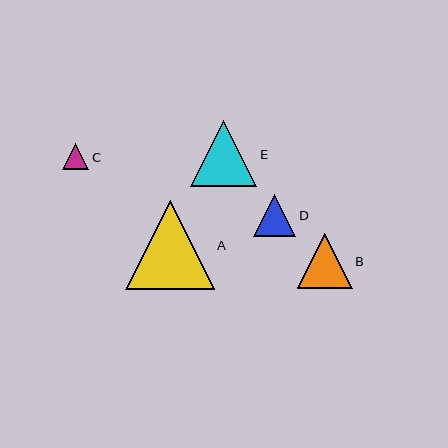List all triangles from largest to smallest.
From largest to smallest: A, E, B, D, C.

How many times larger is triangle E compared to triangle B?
Triangle E is approximately 1.2 times the size of triangle B.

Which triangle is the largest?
Triangle A is the largest with a size of approximately 89 pixels.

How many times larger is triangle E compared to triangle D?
Triangle E is approximately 1.6 times the size of triangle D.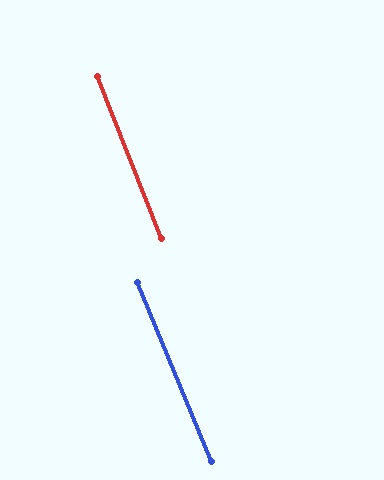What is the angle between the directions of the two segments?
Approximately 1 degree.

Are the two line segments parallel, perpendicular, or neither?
Parallel — their directions differ by only 0.7°.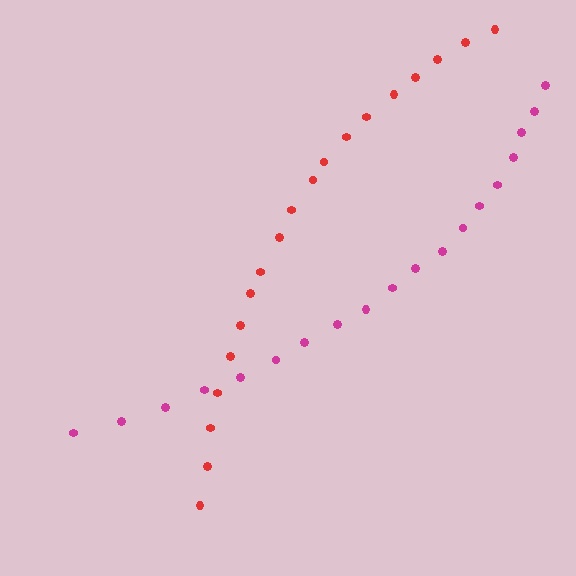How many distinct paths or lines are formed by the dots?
There are 2 distinct paths.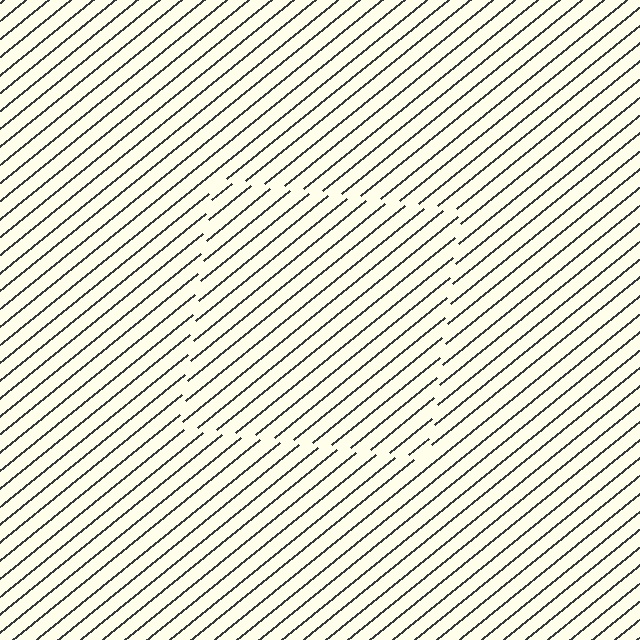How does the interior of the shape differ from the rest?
The interior of the shape contains the same grating, shifted by half a period — the contour is defined by the phase discontinuity where line-ends from the inner and outer gratings abut.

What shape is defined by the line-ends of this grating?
An illusory square. The interior of the shape contains the same grating, shifted by half a period — the contour is defined by the phase discontinuity where line-ends from the inner and outer gratings abut.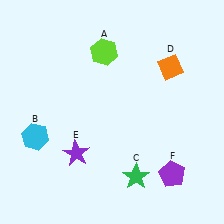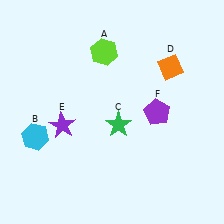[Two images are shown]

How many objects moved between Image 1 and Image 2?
3 objects moved between the two images.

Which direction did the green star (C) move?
The green star (C) moved up.